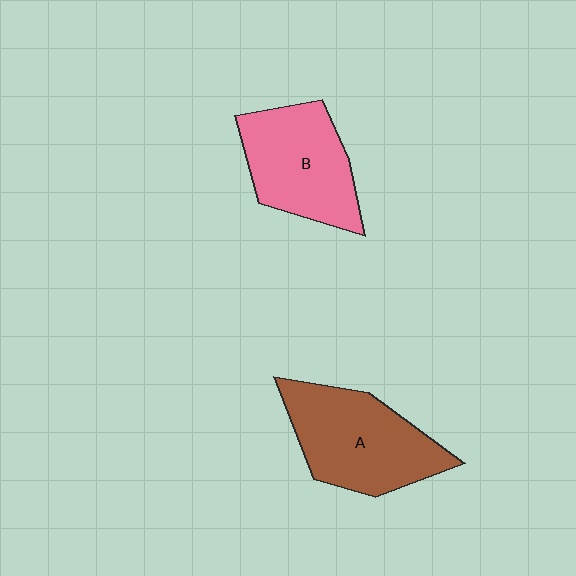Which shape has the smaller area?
Shape B (pink).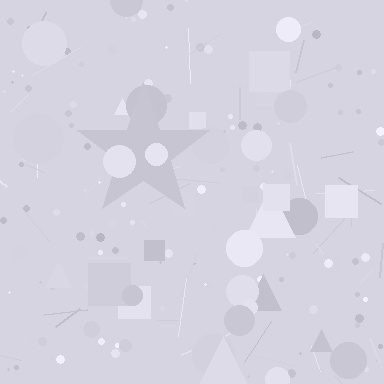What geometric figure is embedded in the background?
A star is embedded in the background.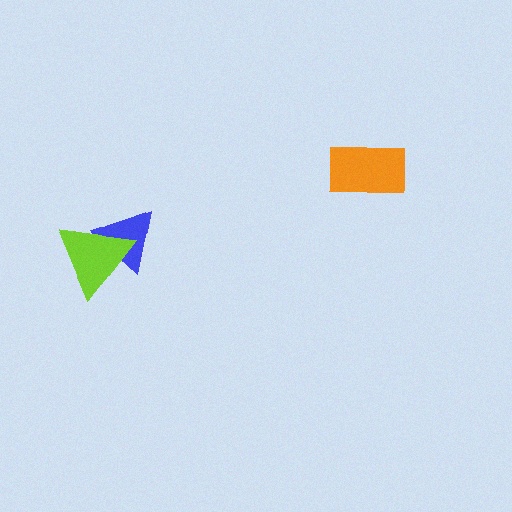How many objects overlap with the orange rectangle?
0 objects overlap with the orange rectangle.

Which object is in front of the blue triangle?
The lime triangle is in front of the blue triangle.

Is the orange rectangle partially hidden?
No, no other shape covers it.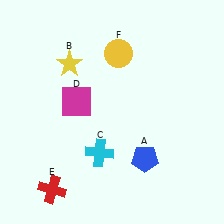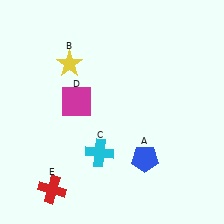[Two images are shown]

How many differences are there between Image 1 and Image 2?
There is 1 difference between the two images.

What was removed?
The yellow circle (F) was removed in Image 2.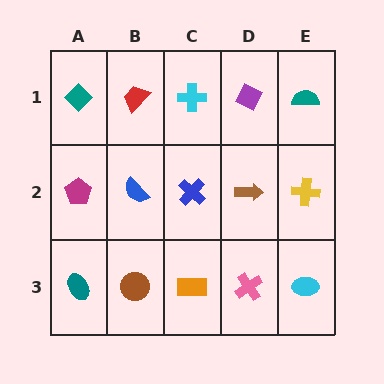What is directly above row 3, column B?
A blue semicircle.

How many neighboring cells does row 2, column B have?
4.